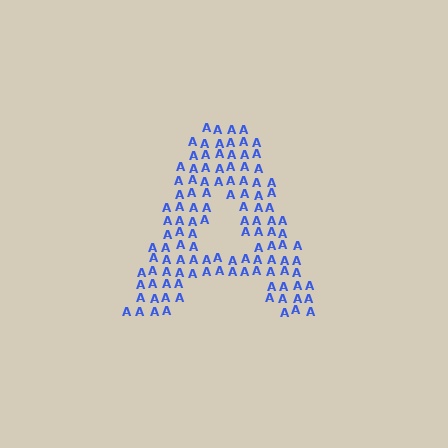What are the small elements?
The small elements are letter A's.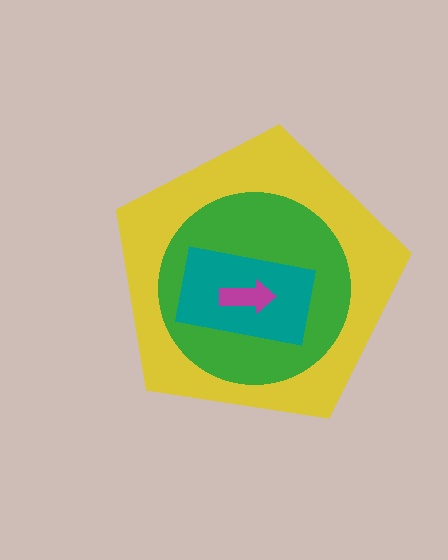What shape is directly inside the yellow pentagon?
The green circle.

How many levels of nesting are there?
4.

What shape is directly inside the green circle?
The teal rectangle.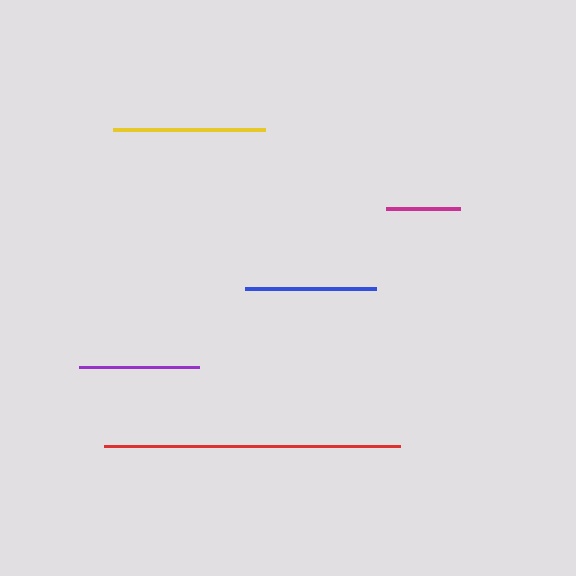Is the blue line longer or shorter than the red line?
The red line is longer than the blue line.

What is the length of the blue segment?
The blue segment is approximately 130 pixels long.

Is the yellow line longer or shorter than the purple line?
The yellow line is longer than the purple line.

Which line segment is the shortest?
The magenta line is the shortest at approximately 74 pixels.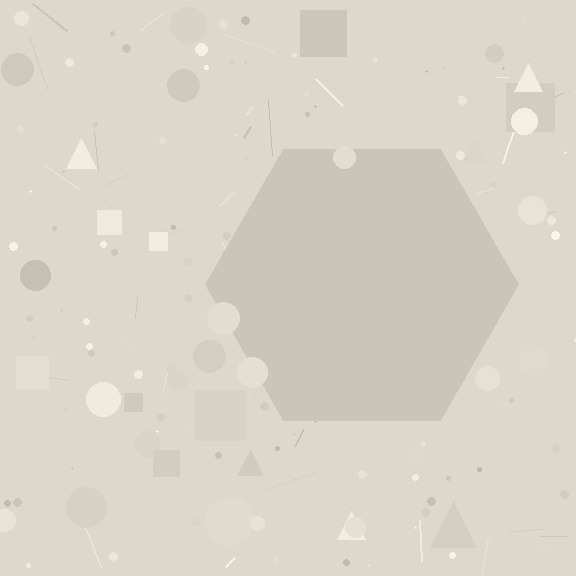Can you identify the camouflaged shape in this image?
The camouflaged shape is a hexagon.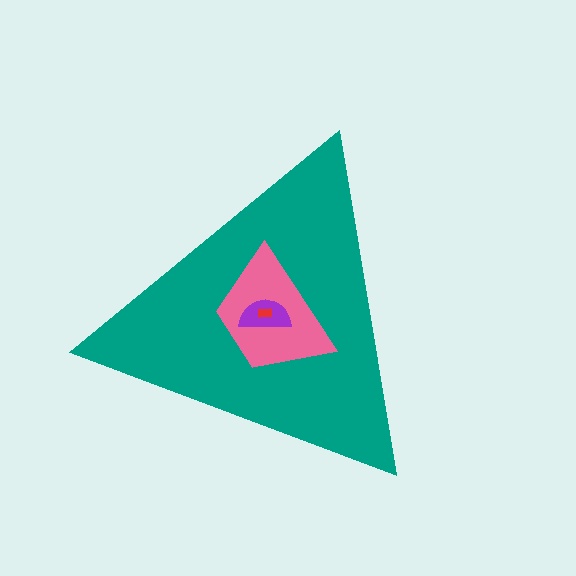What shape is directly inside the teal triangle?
The pink trapezoid.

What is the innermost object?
The red rectangle.